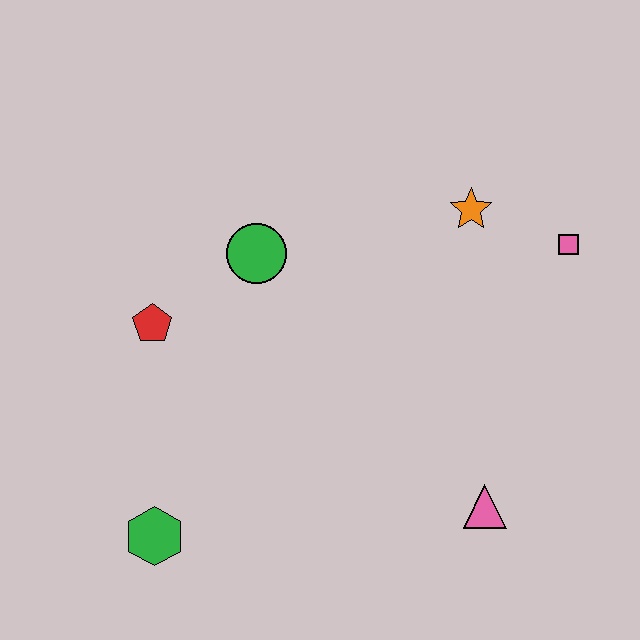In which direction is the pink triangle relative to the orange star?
The pink triangle is below the orange star.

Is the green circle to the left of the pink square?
Yes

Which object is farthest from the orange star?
The green hexagon is farthest from the orange star.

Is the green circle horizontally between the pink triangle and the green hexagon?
Yes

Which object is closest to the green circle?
The red pentagon is closest to the green circle.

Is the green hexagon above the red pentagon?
No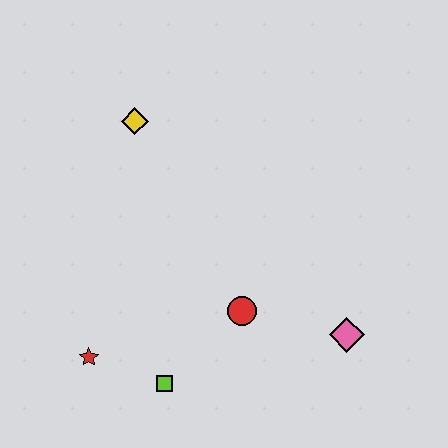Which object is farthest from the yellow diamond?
The pink diamond is farthest from the yellow diamond.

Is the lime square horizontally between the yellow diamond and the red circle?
Yes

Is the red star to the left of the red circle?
Yes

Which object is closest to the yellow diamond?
The red circle is closest to the yellow diamond.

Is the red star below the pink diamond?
Yes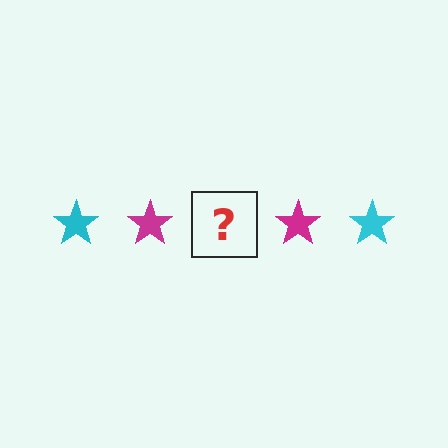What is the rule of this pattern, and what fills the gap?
The rule is that the pattern cycles through cyan, magenta stars. The gap should be filled with a cyan star.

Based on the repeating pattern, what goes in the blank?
The blank should be a cyan star.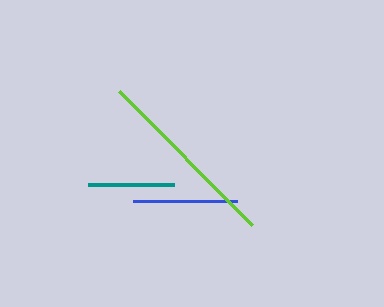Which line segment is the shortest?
The teal line is the shortest at approximately 86 pixels.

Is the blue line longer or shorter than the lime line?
The lime line is longer than the blue line.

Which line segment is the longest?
The lime line is the longest at approximately 189 pixels.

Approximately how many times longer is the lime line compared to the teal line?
The lime line is approximately 2.2 times the length of the teal line.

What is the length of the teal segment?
The teal segment is approximately 86 pixels long.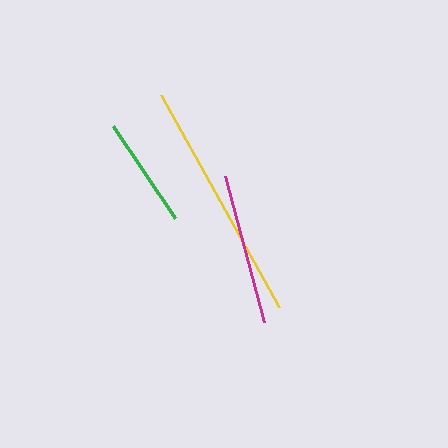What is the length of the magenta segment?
The magenta segment is approximately 151 pixels long.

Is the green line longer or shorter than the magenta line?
The magenta line is longer than the green line.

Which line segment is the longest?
The yellow line is the longest at approximately 243 pixels.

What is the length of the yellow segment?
The yellow segment is approximately 243 pixels long.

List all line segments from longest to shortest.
From longest to shortest: yellow, magenta, green.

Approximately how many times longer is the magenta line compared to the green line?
The magenta line is approximately 1.4 times the length of the green line.